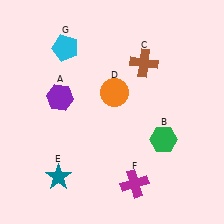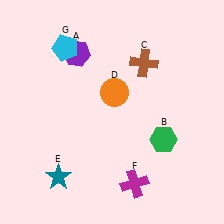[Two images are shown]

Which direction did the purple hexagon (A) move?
The purple hexagon (A) moved up.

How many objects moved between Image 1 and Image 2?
1 object moved between the two images.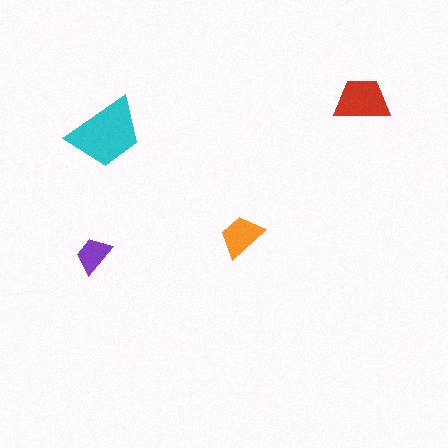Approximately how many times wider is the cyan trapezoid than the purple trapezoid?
About 2 times wider.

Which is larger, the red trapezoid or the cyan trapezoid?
The cyan one.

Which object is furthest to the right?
The red trapezoid is rightmost.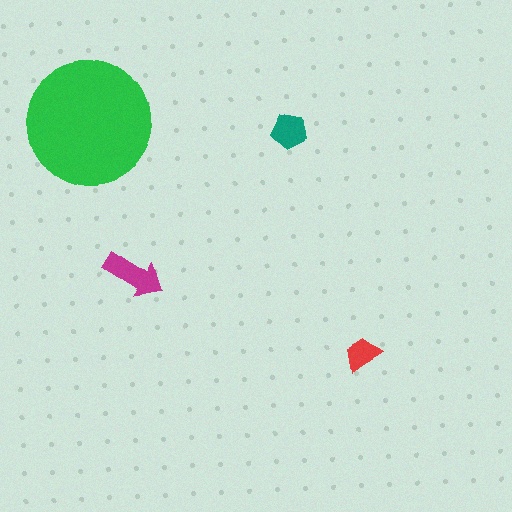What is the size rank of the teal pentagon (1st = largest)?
3rd.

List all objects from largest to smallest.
The green circle, the magenta arrow, the teal pentagon, the red trapezoid.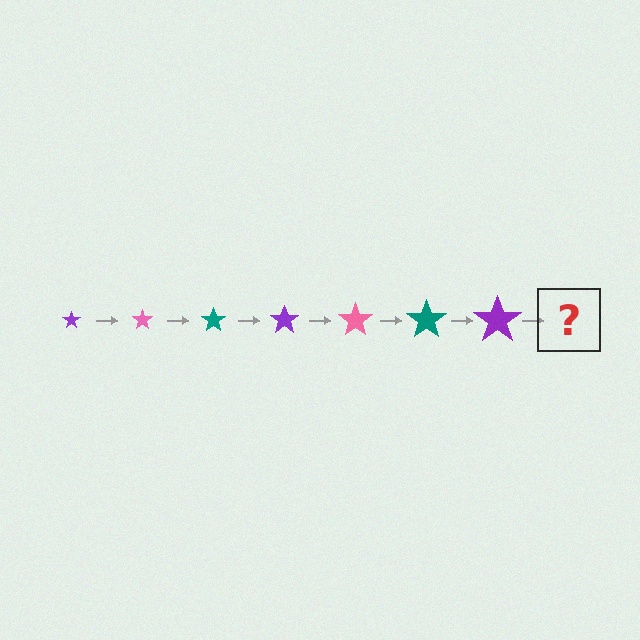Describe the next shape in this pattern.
It should be a pink star, larger than the previous one.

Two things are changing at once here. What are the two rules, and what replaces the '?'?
The two rules are that the star grows larger each step and the color cycles through purple, pink, and teal. The '?' should be a pink star, larger than the previous one.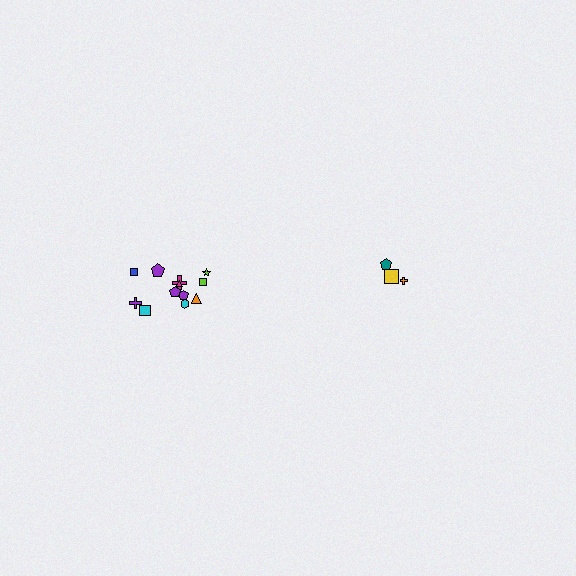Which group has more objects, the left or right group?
The left group.